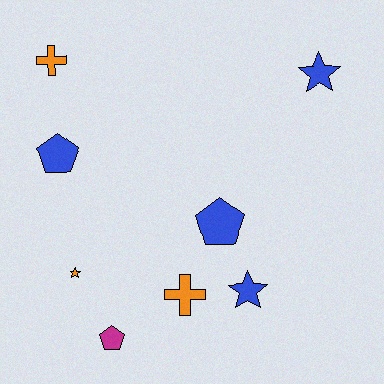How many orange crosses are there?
There are 2 orange crosses.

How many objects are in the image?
There are 8 objects.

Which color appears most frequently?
Blue, with 4 objects.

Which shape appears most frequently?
Pentagon, with 3 objects.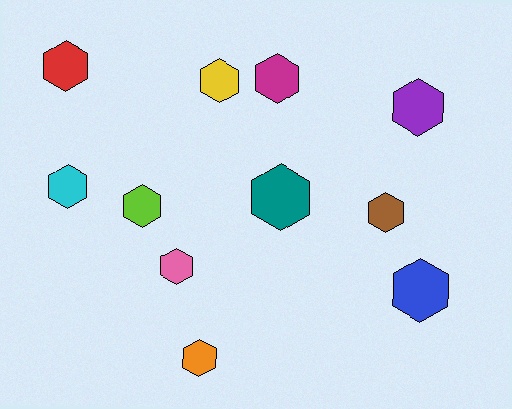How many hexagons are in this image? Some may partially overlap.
There are 11 hexagons.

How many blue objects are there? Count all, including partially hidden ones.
There is 1 blue object.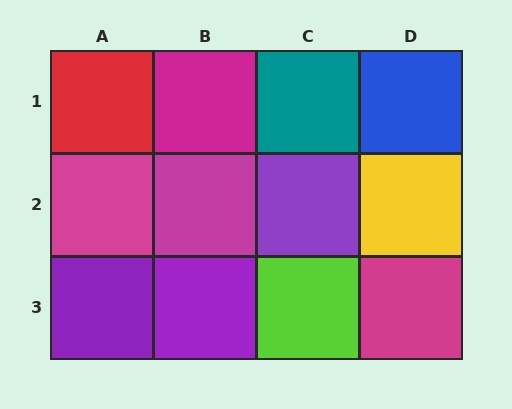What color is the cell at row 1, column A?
Red.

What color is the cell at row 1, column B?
Magenta.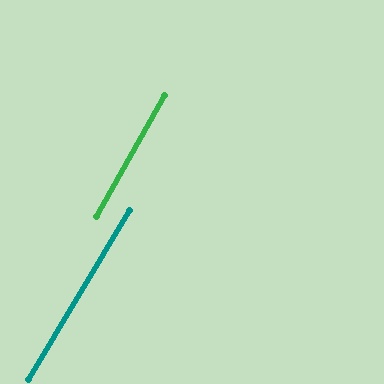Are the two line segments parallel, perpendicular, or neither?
Parallel — their directions differ by only 1.7°.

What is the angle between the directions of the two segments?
Approximately 2 degrees.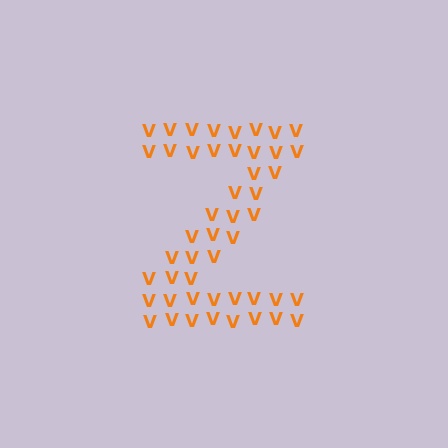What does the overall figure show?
The overall figure shows the letter Z.